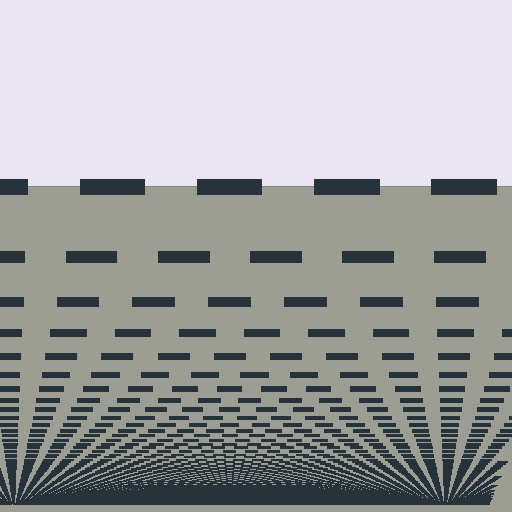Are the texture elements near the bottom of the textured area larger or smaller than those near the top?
Smaller. The gradient is inverted — elements near the bottom are smaller and denser.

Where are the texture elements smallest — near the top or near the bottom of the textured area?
Near the bottom.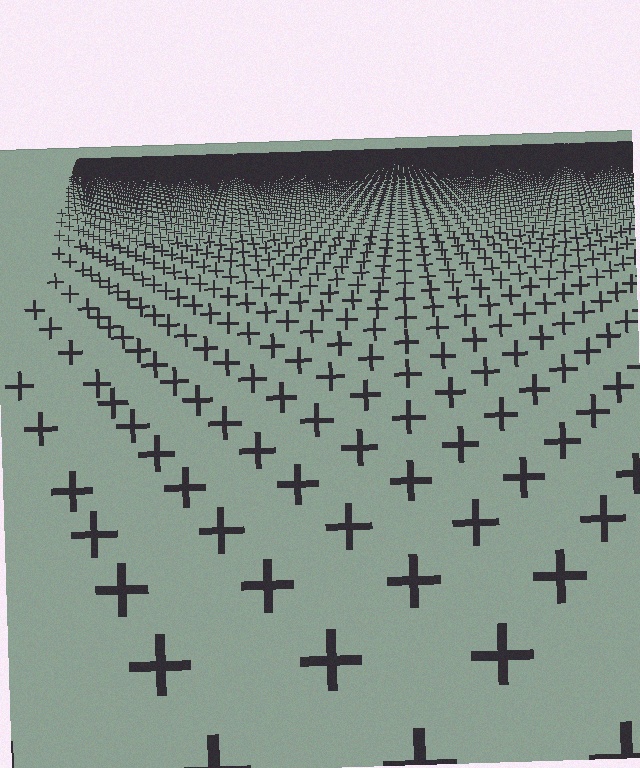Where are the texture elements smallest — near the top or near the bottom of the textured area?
Near the top.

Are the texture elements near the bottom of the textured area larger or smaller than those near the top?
Larger. Near the bottom, elements are closer to the viewer and appear at a bigger on-screen size.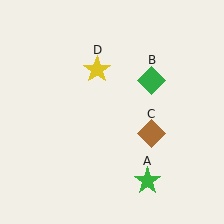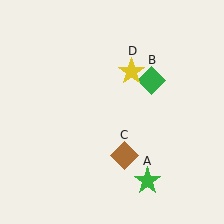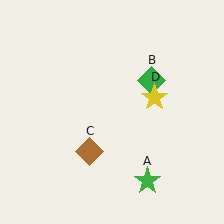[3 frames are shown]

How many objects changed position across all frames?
2 objects changed position: brown diamond (object C), yellow star (object D).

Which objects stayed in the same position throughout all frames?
Green star (object A) and green diamond (object B) remained stationary.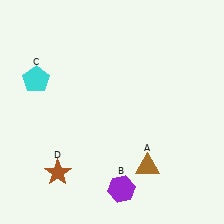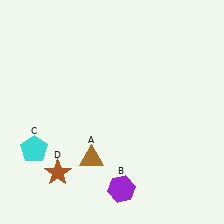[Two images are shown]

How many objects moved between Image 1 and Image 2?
2 objects moved between the two images.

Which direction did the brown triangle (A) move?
The brown triangle (A) moved left.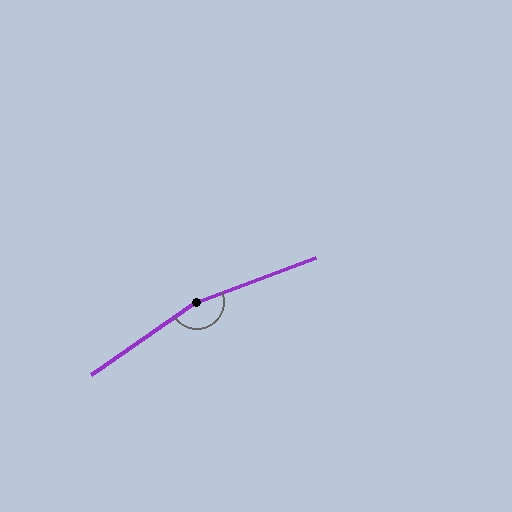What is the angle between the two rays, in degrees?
Approximately 166 degrees.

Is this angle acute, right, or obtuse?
It is obtuse.